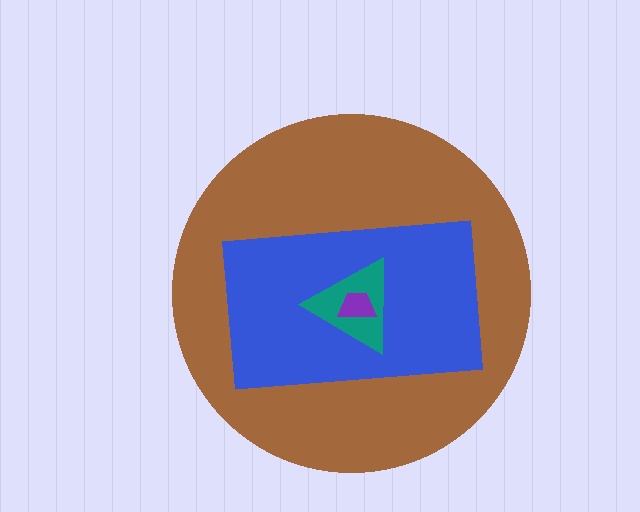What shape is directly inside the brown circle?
The blue rectangle.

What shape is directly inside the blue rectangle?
The teal triangle.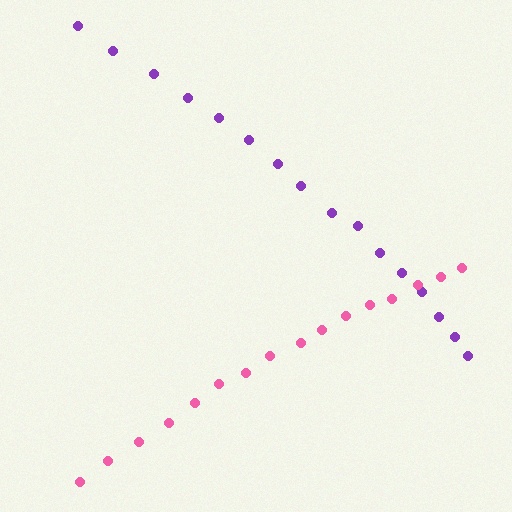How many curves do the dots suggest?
There are 2 distinct paths.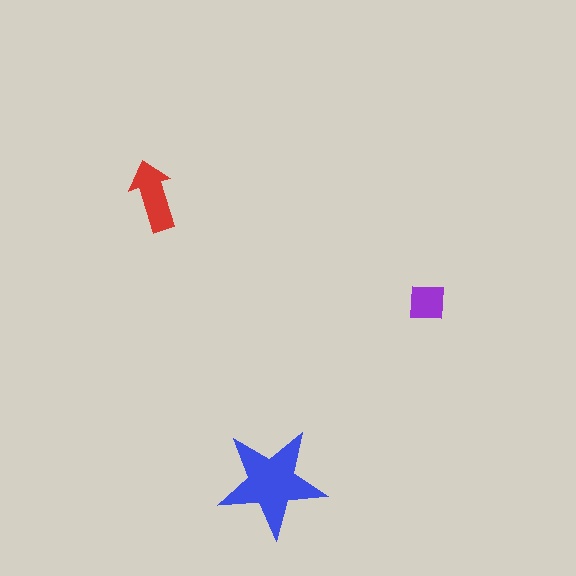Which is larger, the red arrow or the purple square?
The red arrow.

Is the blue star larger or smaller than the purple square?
Larger.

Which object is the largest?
The blue star.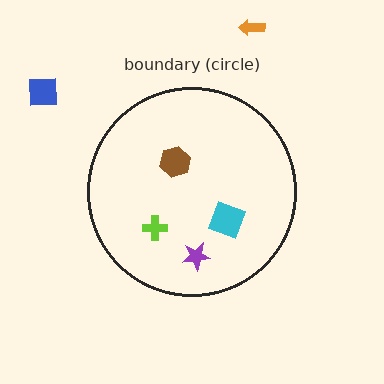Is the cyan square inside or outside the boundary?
Inside.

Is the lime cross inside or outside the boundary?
Inside.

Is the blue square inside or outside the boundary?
Outside.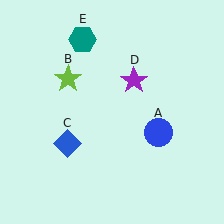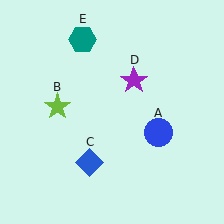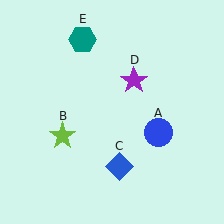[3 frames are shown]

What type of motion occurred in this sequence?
The lime star (object B), blue diamond (object C) rotated counterclockwise around the center of the scene.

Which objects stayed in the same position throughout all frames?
Blue circle (object A) and purple star (object D) and teal hexagon (object E) remained stationary.